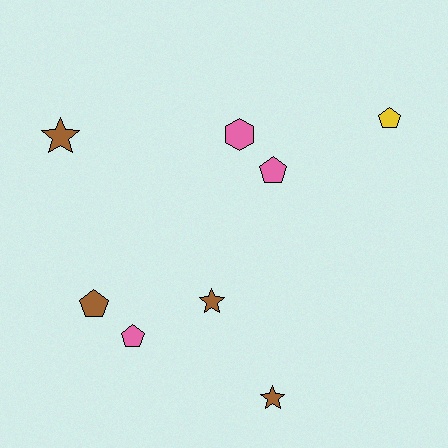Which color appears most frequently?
Brown, with 4 objects.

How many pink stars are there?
There are no pink stars.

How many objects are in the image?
There are 8 objects.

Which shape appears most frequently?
Pentagon, with 4 objects.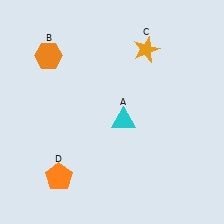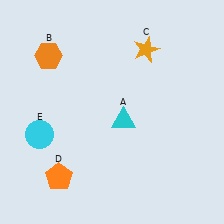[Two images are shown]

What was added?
A cyan circle (E) was added in Image 2.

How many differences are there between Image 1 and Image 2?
There is 1 difference between the two images.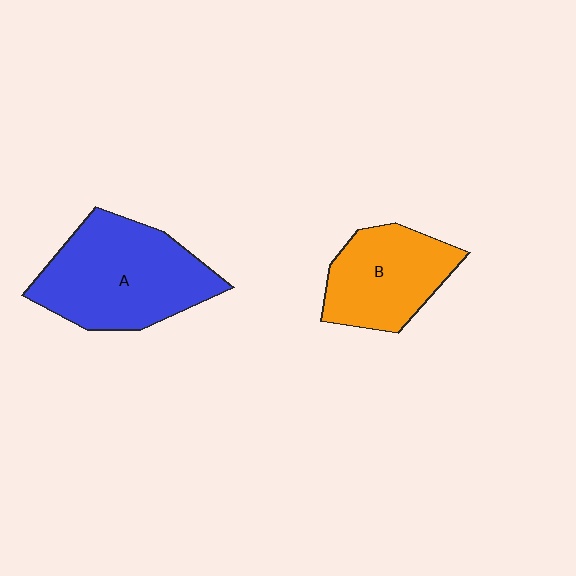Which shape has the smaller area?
Shape B (orange).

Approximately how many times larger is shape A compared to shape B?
Approximately 1.4 times.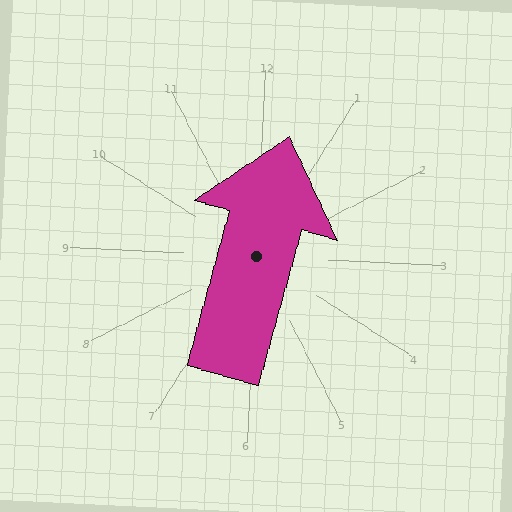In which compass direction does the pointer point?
North.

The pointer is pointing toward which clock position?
Roughly 12 o'clock.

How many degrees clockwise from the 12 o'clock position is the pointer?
Approximately 13 degrees.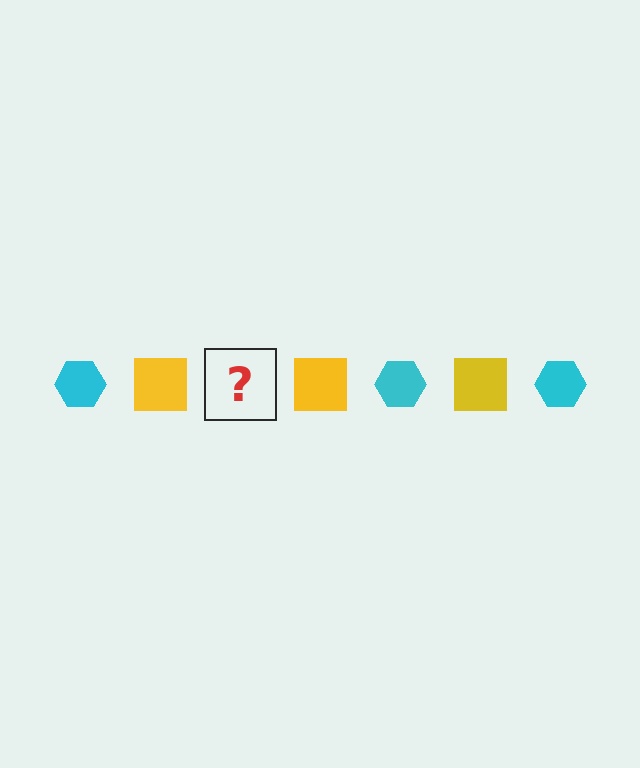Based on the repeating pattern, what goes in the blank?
The blank should be a cyan hexagon.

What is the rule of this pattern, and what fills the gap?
The rule is that the pattern alternates between cyan hexagon and yellow square. The gap should be filled with a cyan hexagon.